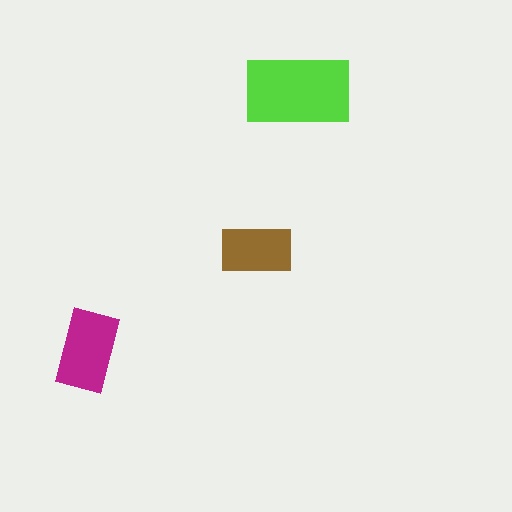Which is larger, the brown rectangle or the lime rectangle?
The lime one.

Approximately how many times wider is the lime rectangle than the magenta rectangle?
About 1.5 times wider.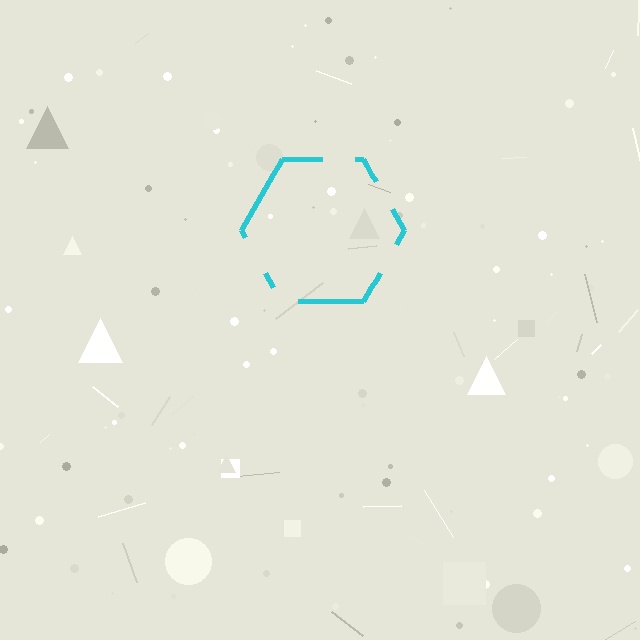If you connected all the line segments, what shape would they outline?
They would outline a hexagon.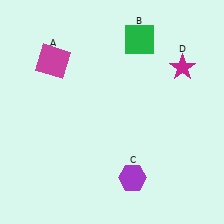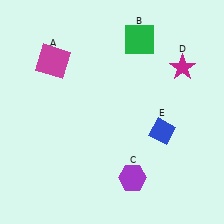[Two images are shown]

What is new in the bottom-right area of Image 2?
A blue diamond (E) was added in the bottom-right area of Image 2.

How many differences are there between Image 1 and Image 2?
There is 1 difference between the two images.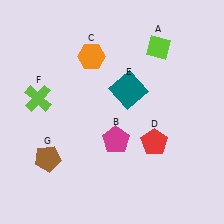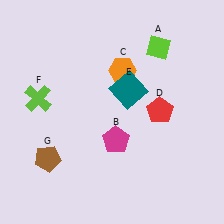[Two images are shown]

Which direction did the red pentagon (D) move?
The red pentagon (D) moved up.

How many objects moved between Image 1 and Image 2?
2 objects moved between the two images.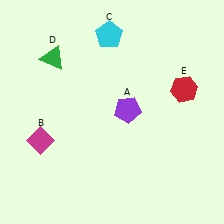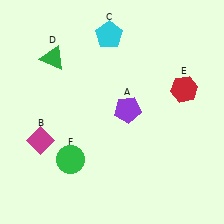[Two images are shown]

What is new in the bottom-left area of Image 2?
A green circle (F) was added in the bottom-left area of Image 2.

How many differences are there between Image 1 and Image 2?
There is 1 difference between the two images.